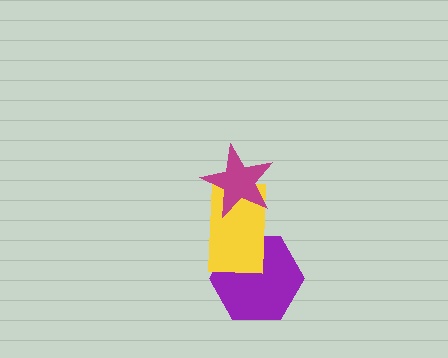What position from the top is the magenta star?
The magenta star is 1st from the top.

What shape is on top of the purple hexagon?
The yellow rectangle is on top of the purple hexagon.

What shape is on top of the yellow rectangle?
The magenta star is on top of the yellow rectangle.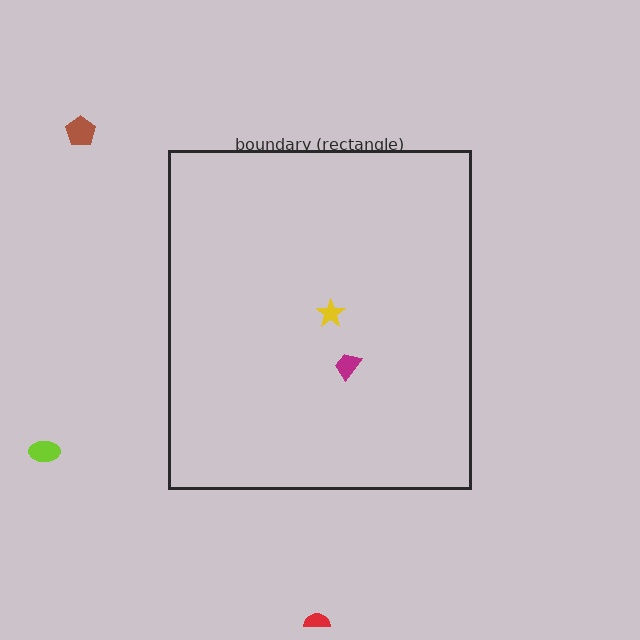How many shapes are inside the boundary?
2 inside, 3 outside.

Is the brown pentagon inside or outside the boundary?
Outside.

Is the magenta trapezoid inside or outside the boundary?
Inside.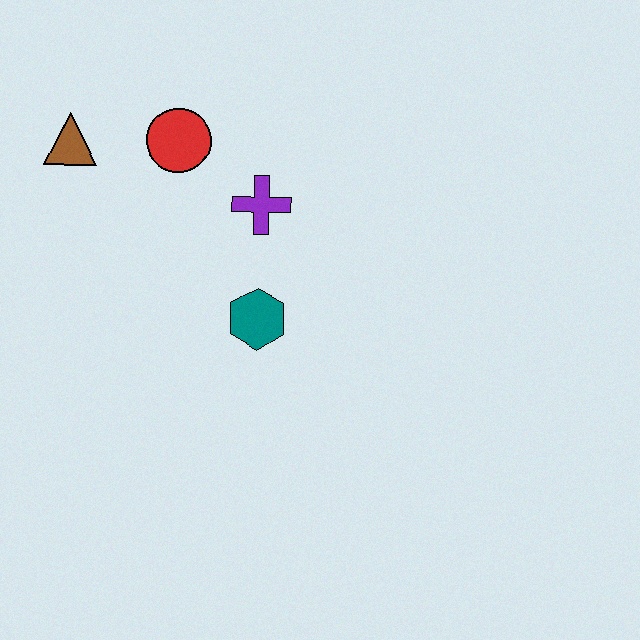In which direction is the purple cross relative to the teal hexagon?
The purple cross is above the teal hexagon.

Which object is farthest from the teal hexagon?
The brown triangle is farthest from the teal hexagon.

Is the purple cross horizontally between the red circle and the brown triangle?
No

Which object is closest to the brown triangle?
The red circle is closest to the brown triangle.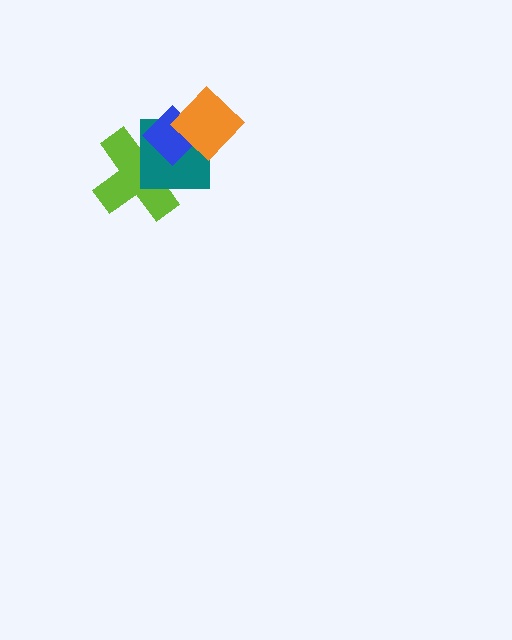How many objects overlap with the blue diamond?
3 objects overlap with the blue diamond.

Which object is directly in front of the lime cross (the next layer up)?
The teal square is directly in front of the lime cross.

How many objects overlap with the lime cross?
2 objects overlap with the lime cross.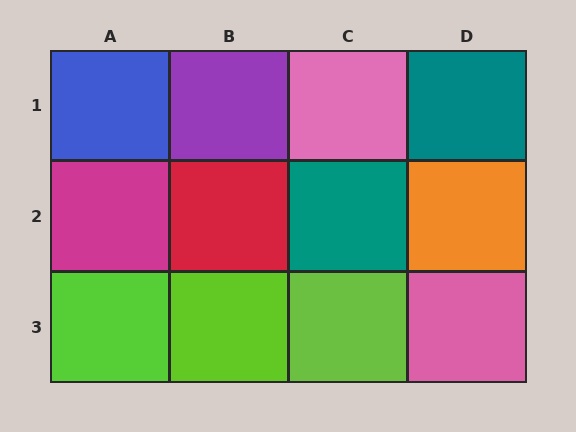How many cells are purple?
1 cell is purple.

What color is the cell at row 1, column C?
Pink.